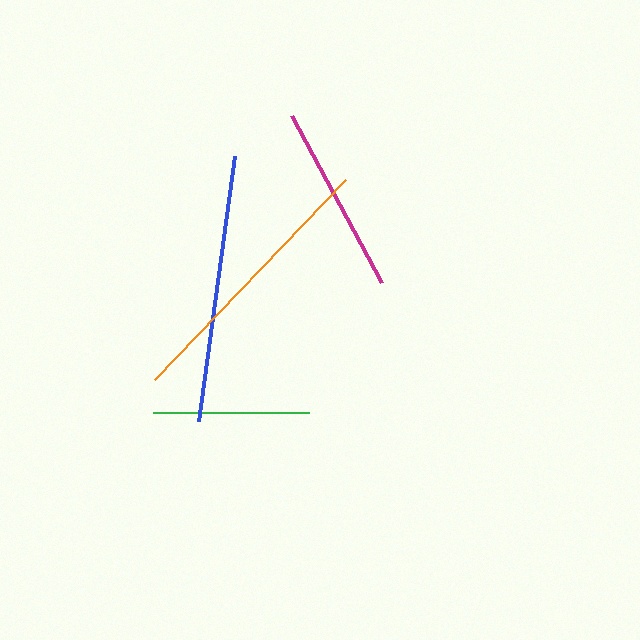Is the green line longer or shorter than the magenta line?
The magenta line is longer than the green line.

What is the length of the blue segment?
The blue segment is approximately 268 pixels long.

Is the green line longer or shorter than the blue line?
The blue line is longer than the green line.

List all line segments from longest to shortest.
From longest to shortest: orange, blue, magenta, green.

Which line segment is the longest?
The orange line is the longest at approximately 277 pixels.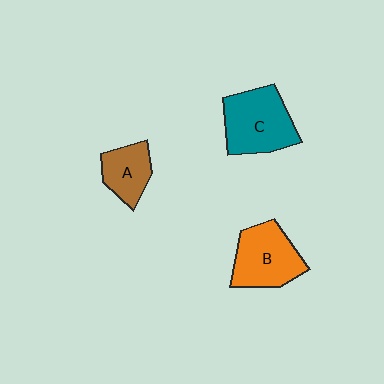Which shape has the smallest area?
Shape A (brown).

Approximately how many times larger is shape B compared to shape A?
Approximately 1.5 times.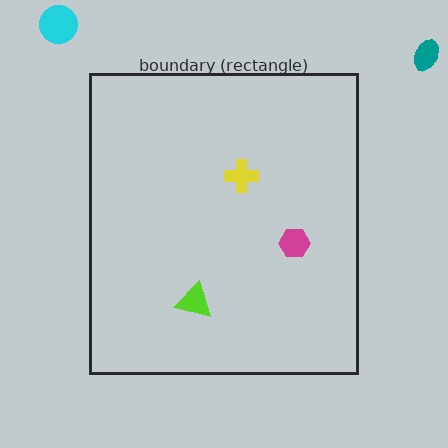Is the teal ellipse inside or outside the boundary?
Outside.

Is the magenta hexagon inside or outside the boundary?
Inside.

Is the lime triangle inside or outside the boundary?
Inside.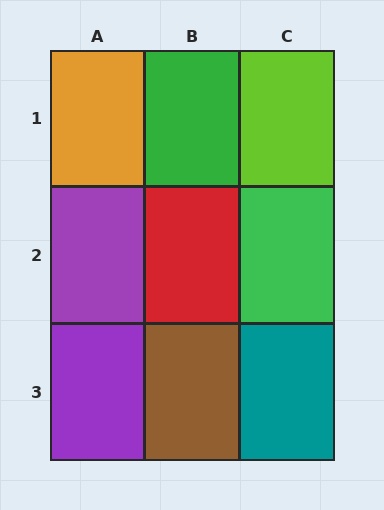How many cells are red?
1 cell is red.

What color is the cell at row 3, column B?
Brown.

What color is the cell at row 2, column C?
Green.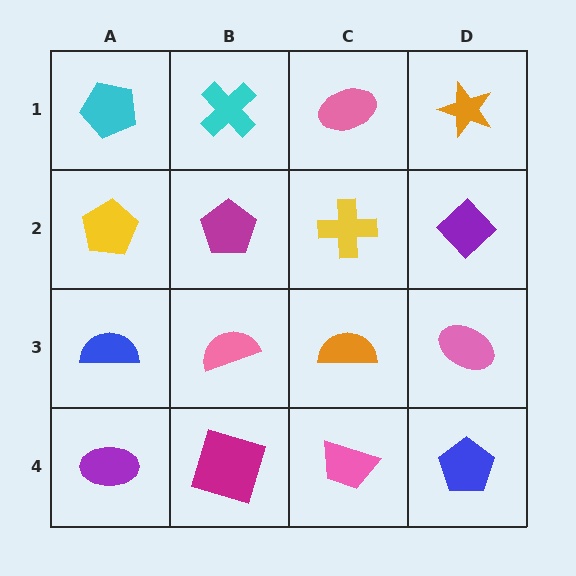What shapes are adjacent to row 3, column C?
A yellow cross (row 2, column C), a pink trapezoid (row 4, column C), a pink semicircle (row 3, column B), a pink ellipse (row 3, column D).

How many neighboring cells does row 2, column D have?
3.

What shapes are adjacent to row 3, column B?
A magenta pentagon (row 2, column B), a magenta square (row 4, column B), a blue semicircle (row 3, column A), an orange semicircle (row 3, column C).